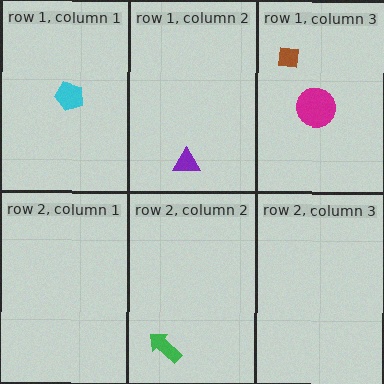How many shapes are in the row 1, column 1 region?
1.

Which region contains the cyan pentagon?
The row 1, column 1 region.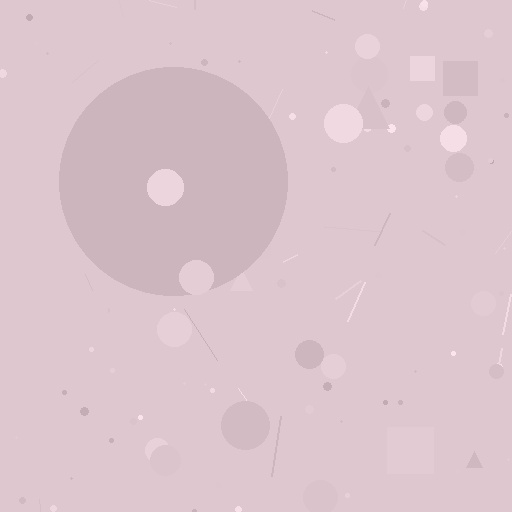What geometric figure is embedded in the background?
A circle is embedded in the background.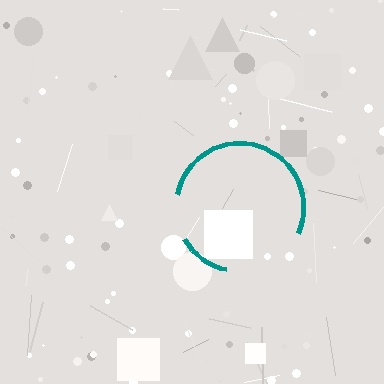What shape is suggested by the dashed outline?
The dashed outline suggests a circle.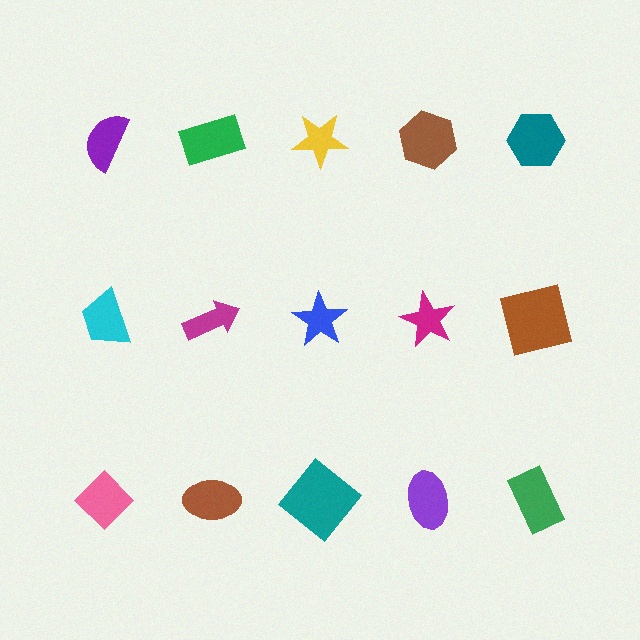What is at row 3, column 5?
A green rectangle.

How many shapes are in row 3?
5 shapes.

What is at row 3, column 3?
A teal diamond.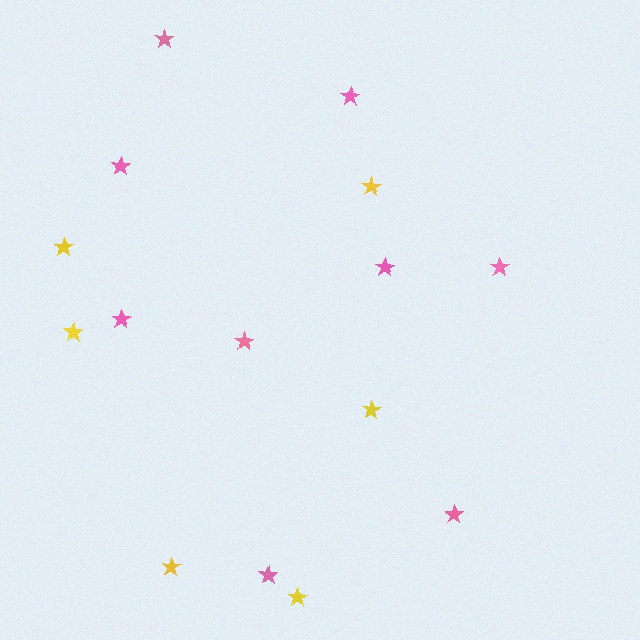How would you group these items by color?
There are 2 groups: one group of yellow stars (6) and one group of pink stars (9).